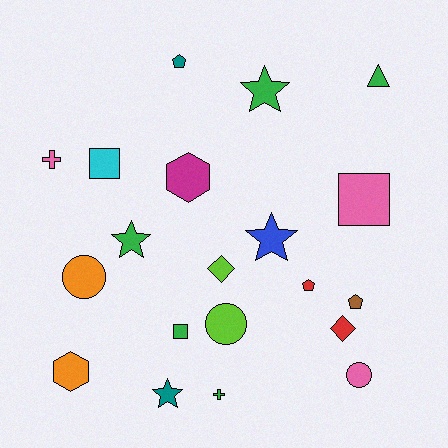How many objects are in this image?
There are 20 objects.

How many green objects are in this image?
There are 5 green objects.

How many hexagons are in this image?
There are 2 hexagons.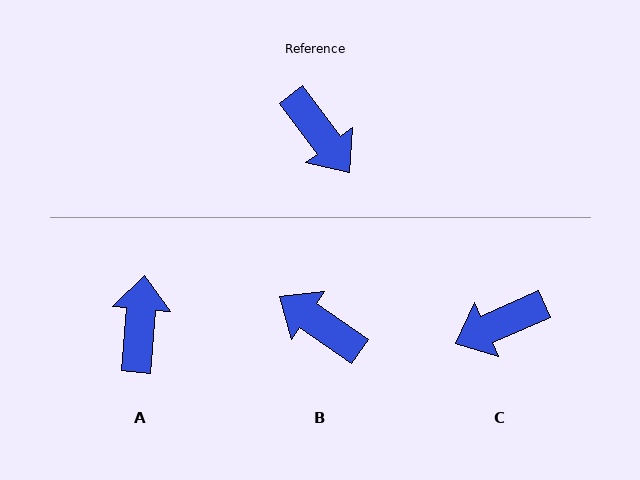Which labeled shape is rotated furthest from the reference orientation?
B, about 161 degrees away.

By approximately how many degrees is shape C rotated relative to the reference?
Approximately 103 degrees clockwise.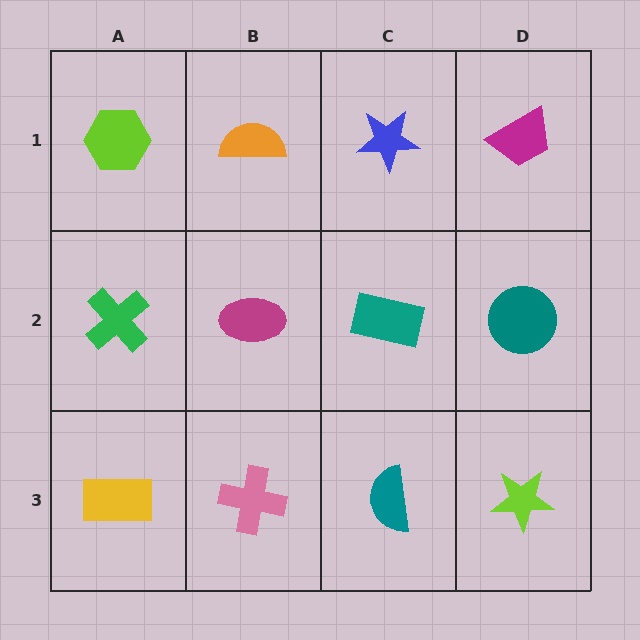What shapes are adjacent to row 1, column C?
A teal rectangle (row 2, column C), an orange semicircle (row 1, column B), a magenta trapezoid (row 1, column D).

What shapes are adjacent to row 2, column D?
A magenta trapezoid (row 1, column D), a lime star (row 3, column D), a teal rectangle (row 2, column C).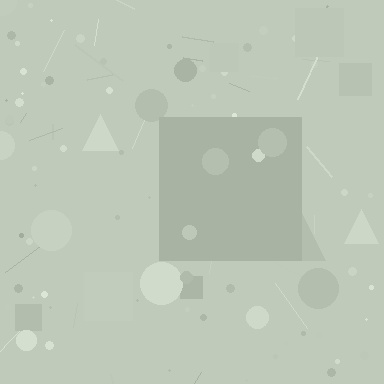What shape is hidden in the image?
A square is hidden in the image.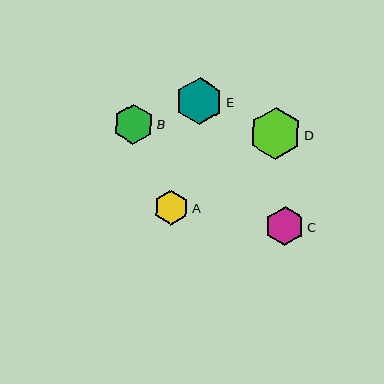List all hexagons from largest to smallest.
From largest to smallest: D, E, B, C, A.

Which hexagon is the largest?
Hexagon D is the largest with a size of approximately 52 pixels.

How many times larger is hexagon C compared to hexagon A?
Hexagon C is approximately 1.1 times the size of hexagon A.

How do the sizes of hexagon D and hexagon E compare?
Hexagon D and hexagon E are approximately the same size.